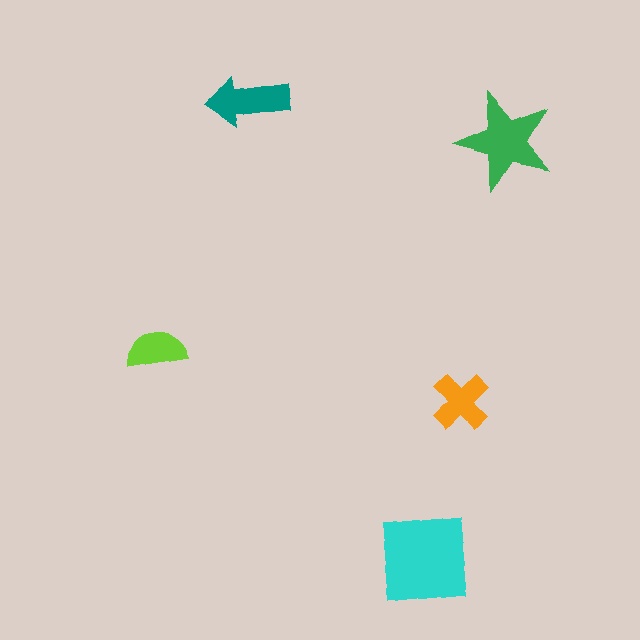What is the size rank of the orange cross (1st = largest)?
4th.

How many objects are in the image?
There are 5 objects in the image.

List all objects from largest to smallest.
The cyan square, the green star, the teal arrow, the orange cross, the lime semicircle.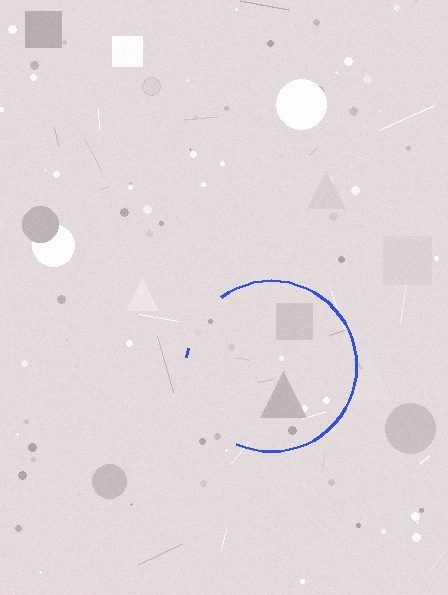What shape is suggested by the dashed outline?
The dashed outline suggests a circle.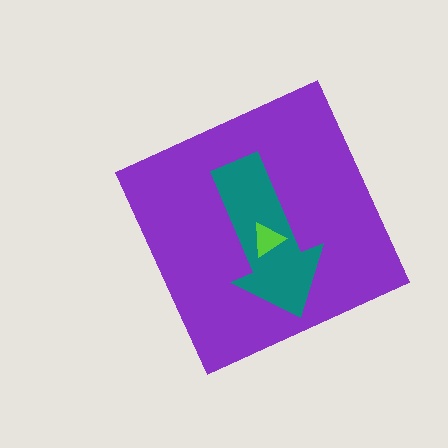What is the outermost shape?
The purple diamond.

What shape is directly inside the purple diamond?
The teal arrow.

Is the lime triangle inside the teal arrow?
Yes.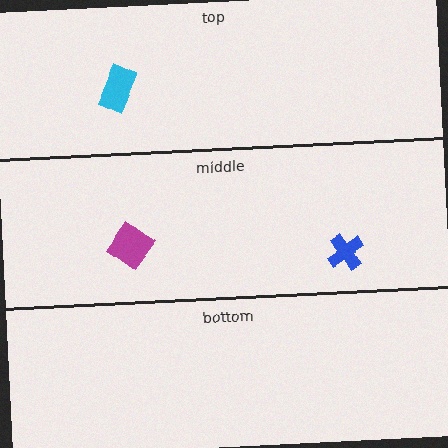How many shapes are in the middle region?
2.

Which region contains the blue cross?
The middle region.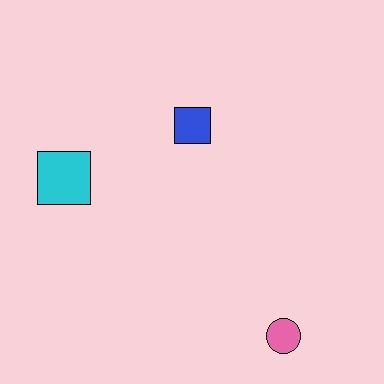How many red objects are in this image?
There are no red objects.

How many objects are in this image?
There are 3 objects.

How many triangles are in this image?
There are no triangles.